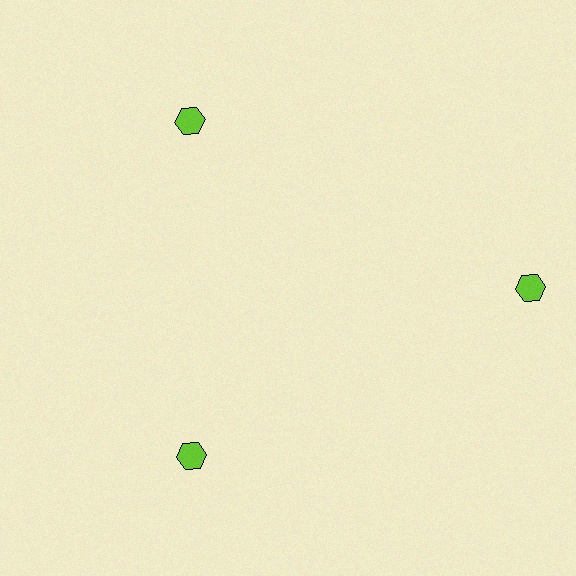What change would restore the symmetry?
The symmetry would be restored by moving it inward, back onto the ring so that all 3 hexagons sit at equal angles and equal distance from the center.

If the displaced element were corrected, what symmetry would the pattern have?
It would have 3-fold rotational symmetry — the pattern would map onto itself every 120 degrees.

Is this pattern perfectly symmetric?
No. The 3 lime hexagons are arranged in a ring, but one element near the 3 o'clock position is pushed outward from the center, breaking the 3-fold rotational symmetry.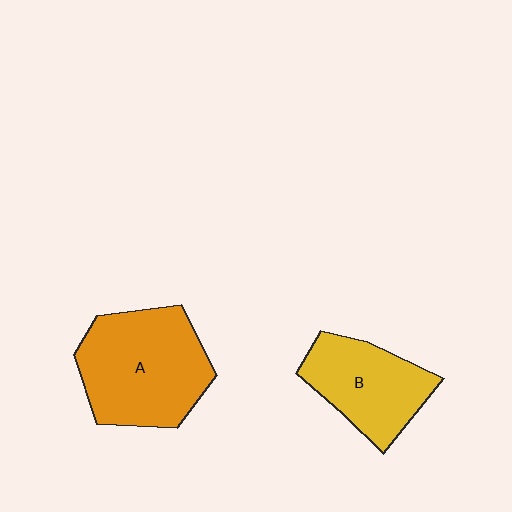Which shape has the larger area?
Shape A (orange).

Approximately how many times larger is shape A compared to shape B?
Approximately 1.4 times.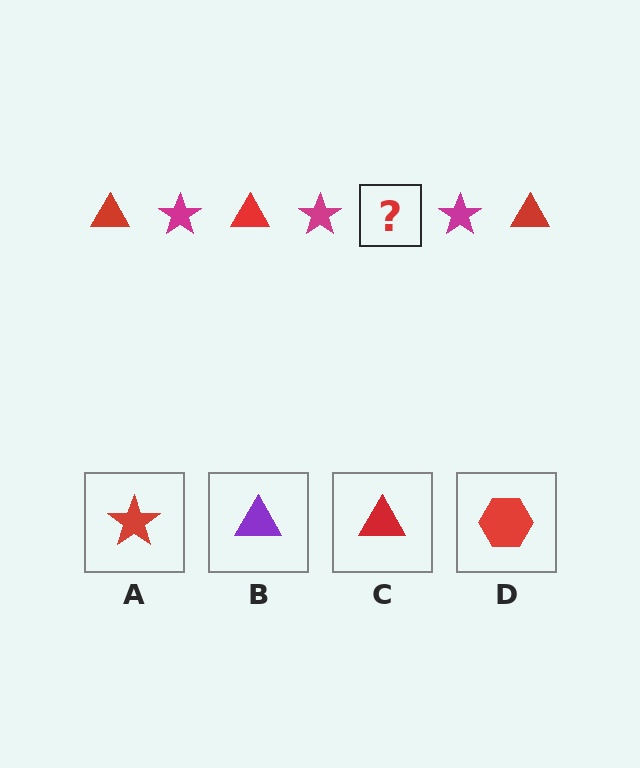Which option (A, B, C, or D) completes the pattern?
C.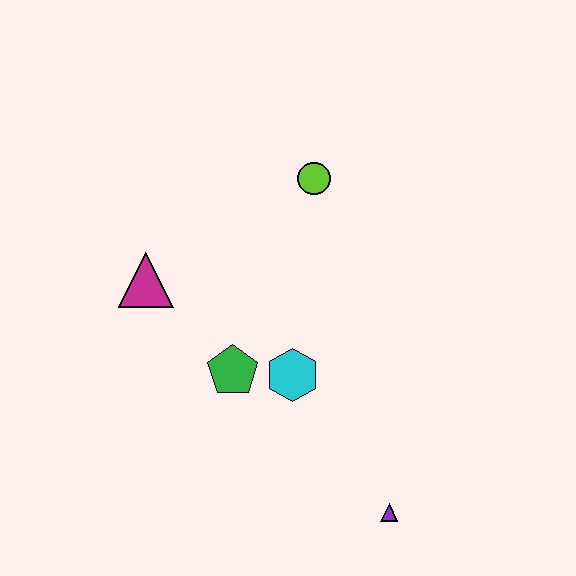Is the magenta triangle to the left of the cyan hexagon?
Yes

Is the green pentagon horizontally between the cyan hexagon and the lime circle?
No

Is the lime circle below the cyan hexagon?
No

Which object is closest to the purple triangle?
The cyan hexagon is closest to the purple triangle.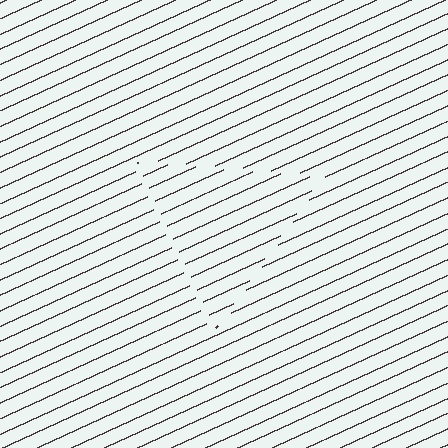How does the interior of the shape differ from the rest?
The interior of the shape contains the same grating, shifted by half a period — the contour is defined by the phase discontinuity where line-ends from the inner and outer gratings abut.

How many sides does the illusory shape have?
3 sides — the line-ends trace a triangle.